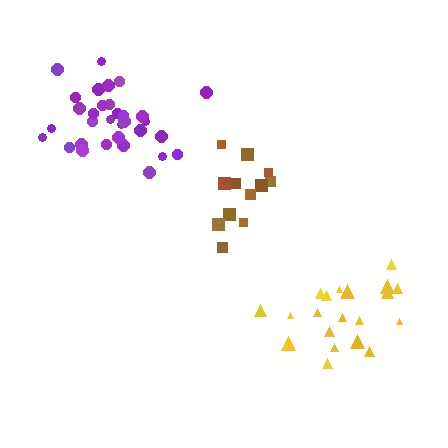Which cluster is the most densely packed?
Purple.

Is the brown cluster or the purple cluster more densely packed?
Purple.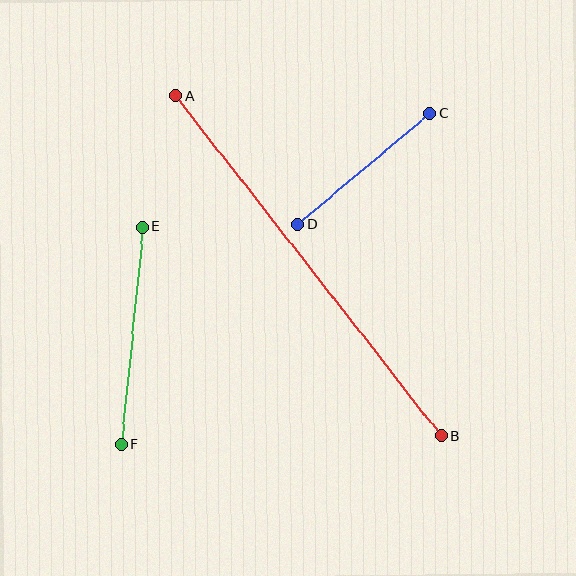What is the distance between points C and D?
The distance is approximately 172 pixels.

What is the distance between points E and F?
The distance is approximately 218 pixels.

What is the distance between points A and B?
The distance is approximately 431 pixels.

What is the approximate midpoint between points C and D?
The midpoint is at approximately (364, 169) pixels.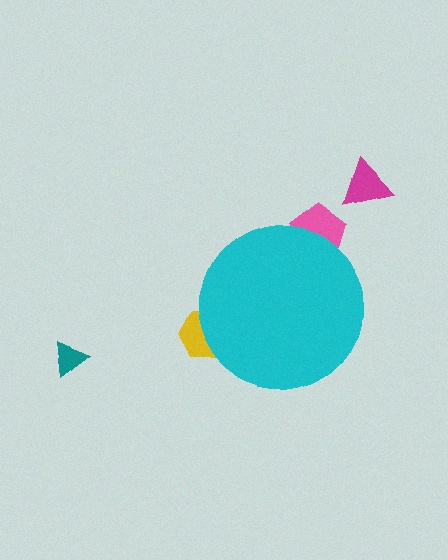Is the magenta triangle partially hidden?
No, the magenta triangle is fully visible.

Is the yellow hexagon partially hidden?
Yes, the yellow hexagon is partially hidden behind the cyan circle.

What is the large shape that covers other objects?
A cyan circle.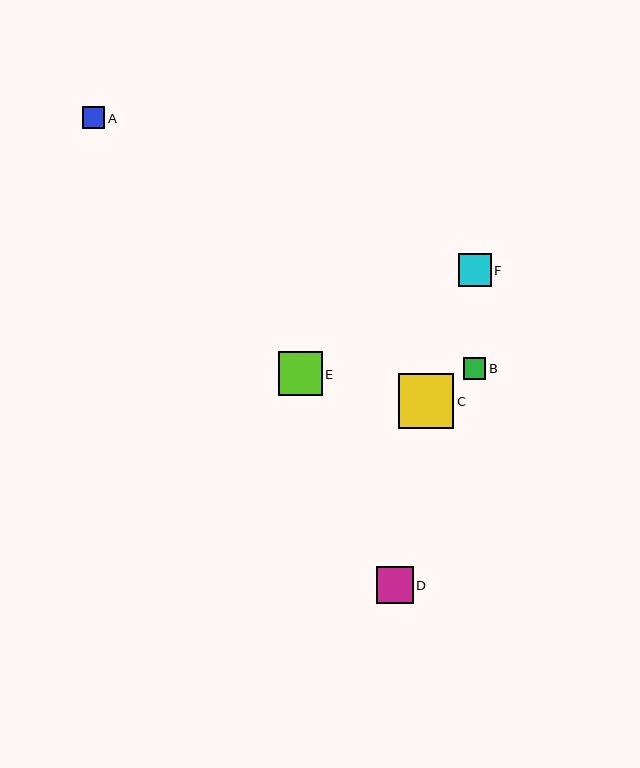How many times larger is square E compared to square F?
Square E is approximately 1.3 times the size of square F.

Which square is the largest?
Square C is the largest with a size of approximately 55 pixels.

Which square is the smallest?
Square B is the smallest with a size of approximately 22 pixels.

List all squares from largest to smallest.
From largest to smallest: C, E, D, F, A, B.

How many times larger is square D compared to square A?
Square D is approximately 1.6 times the size of square A.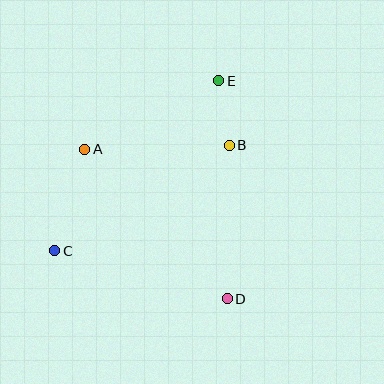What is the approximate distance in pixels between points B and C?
The distance between B and C is approximately 204 pixels.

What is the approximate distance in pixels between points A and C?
The distance between A and C is approximately 106 pixels.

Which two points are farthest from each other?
Points C and E are farthest from each other.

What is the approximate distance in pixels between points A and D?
The distance between A and D is approximately 207 pixels.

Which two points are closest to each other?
Points B and E are closest to each other.